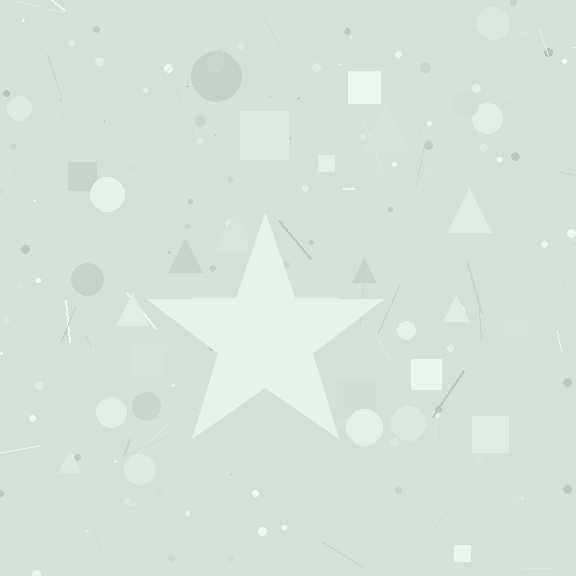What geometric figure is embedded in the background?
A star is embedded in the background.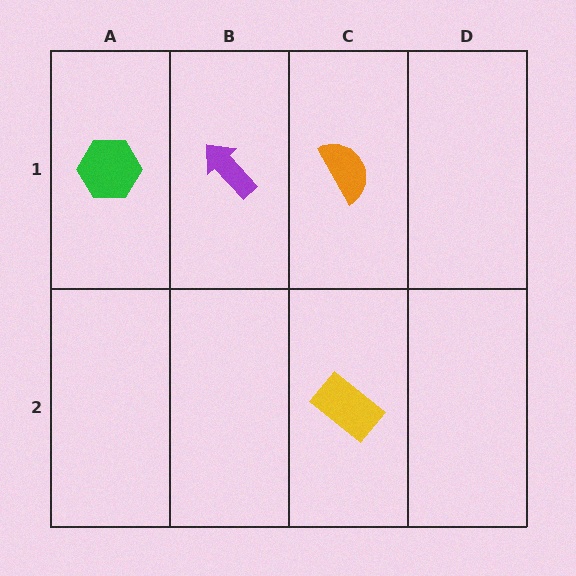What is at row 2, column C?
A yellow rectangle.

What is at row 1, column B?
A purple arrow.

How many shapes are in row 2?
1 shape.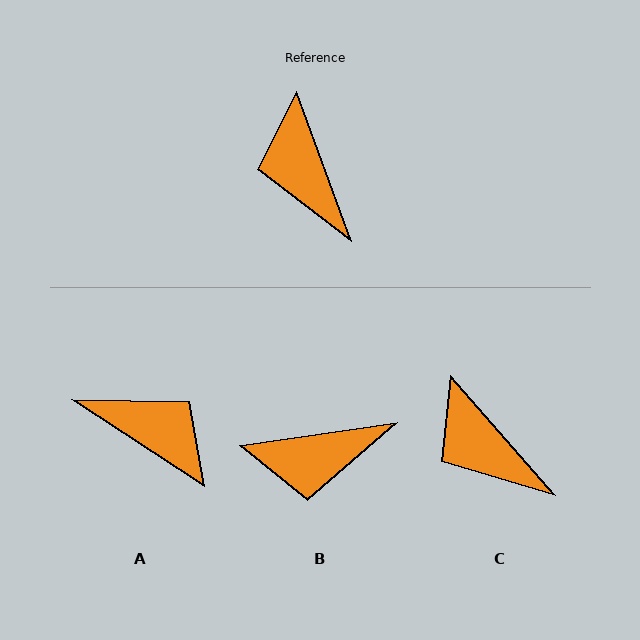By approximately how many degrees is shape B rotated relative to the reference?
Approximately 78 degrees counter-clockwise.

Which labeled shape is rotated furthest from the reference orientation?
A, about 144 degrees away.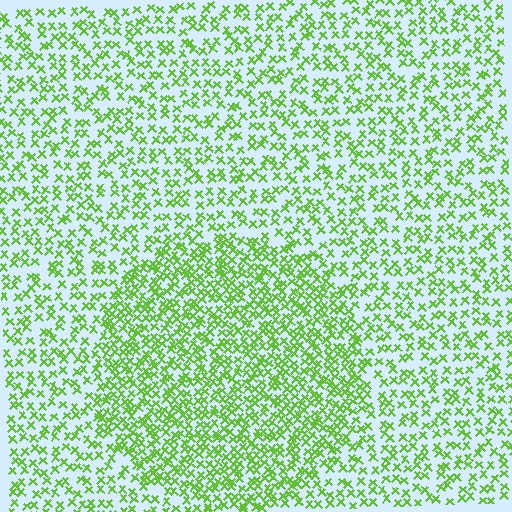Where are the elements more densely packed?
The elements are more densely packed inside the circle boundary.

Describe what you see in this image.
The image contains small lime elements arranged at two different densities. A circle-shaped region is visible where the elements are more densely packed than the surrounding area.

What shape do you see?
I see a circle.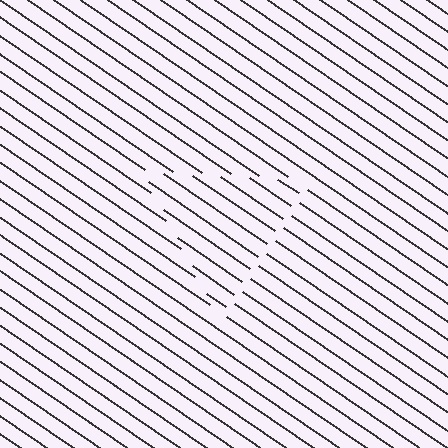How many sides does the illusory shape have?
3 sides — the line-ends trace a triangle.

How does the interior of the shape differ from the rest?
The interior of the shape contains the same grating, shifted by half a period — the contour is defined by the phase discontinuity where line-ends from the inner and outer gratings abut.